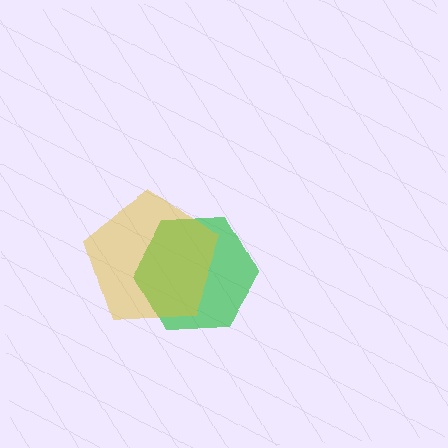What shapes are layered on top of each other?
The layered shapes are: a green hexagon, a yellow pentagon.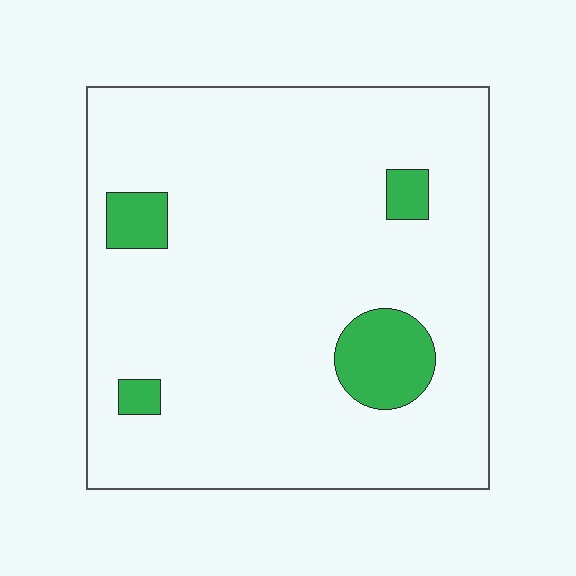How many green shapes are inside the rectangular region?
4.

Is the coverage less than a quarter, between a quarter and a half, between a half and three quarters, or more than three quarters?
Less than a quarter.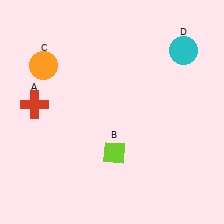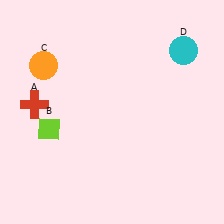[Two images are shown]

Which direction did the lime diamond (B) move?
The lime diamond (B) moved left.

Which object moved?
The lime diamond (B) moved left.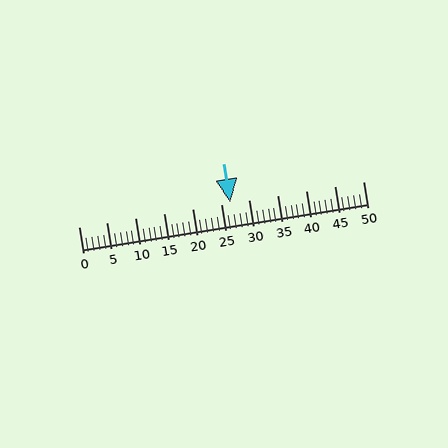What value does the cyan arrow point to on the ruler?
The cyan arrow points to approximately 27.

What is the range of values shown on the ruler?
The ruler shows values from 0 to 50.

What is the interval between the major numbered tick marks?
The major tick marks are spaced 5 units apart.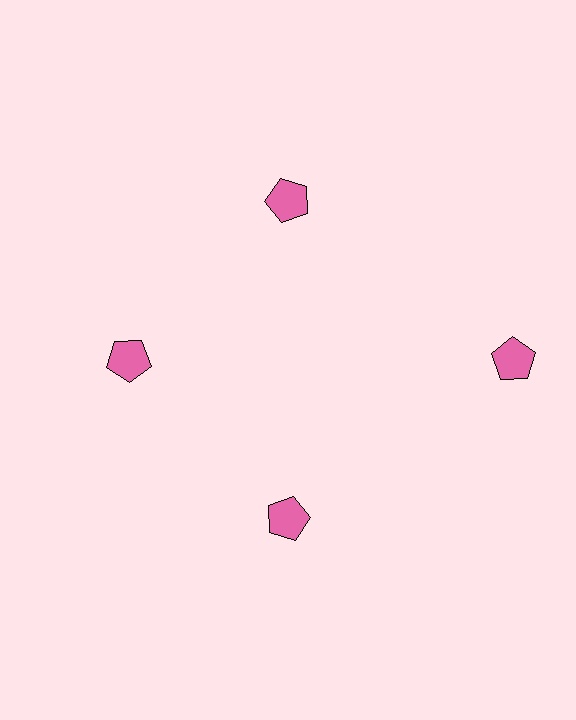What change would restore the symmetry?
The symmetry would be restored by moving it inward, back onto the ring so that all 4 pentagons sit at equal angles and equal distance from the center.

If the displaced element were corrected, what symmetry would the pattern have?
It would have 4-fold rotational symmetry — the pattern would map onto itself every 90 degrees.